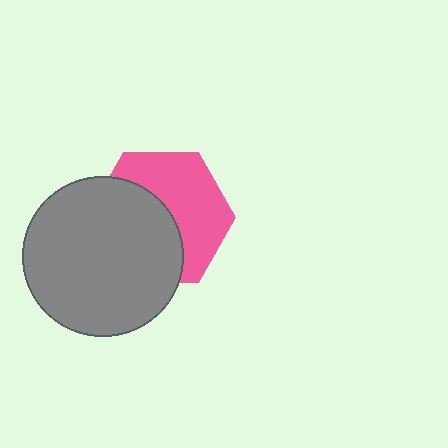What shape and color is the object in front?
The object in front is a gray circle.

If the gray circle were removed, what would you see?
You would see the complete pink hexagon.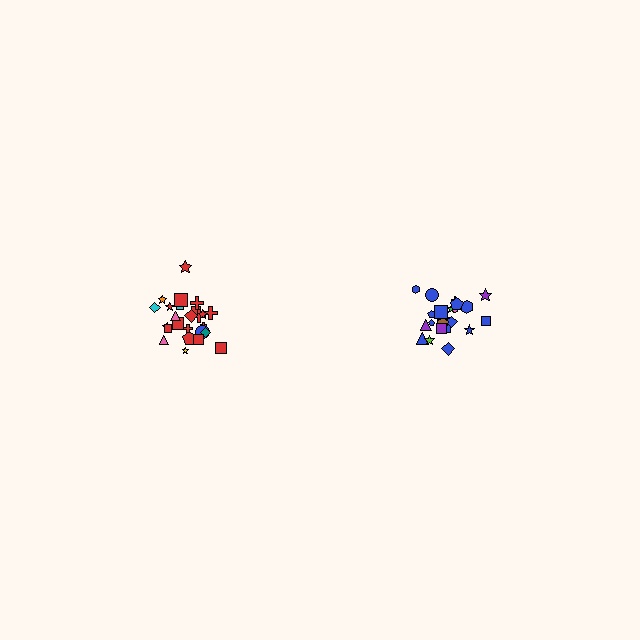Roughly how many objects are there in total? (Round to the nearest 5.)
Roughly 45 objects in total.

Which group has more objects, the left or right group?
The left group.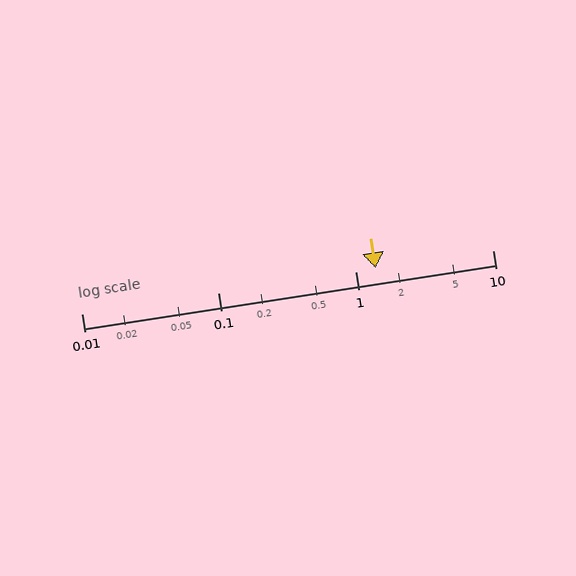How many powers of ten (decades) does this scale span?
The scale spans 3 decades, from 0.01 to 10.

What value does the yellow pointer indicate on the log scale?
The pointer indicates approximately 1.4.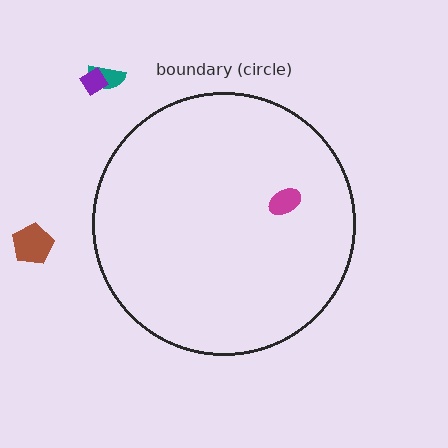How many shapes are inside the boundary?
1 inside, 3 outside.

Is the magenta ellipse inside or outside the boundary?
Inside.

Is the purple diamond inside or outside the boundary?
Outside.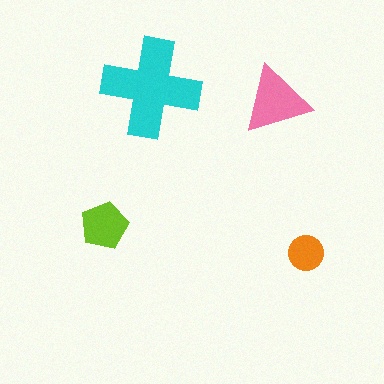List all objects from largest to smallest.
The cyan cross, the pink triangle, the lime pentagon, the orange circle.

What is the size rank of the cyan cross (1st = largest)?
1st.